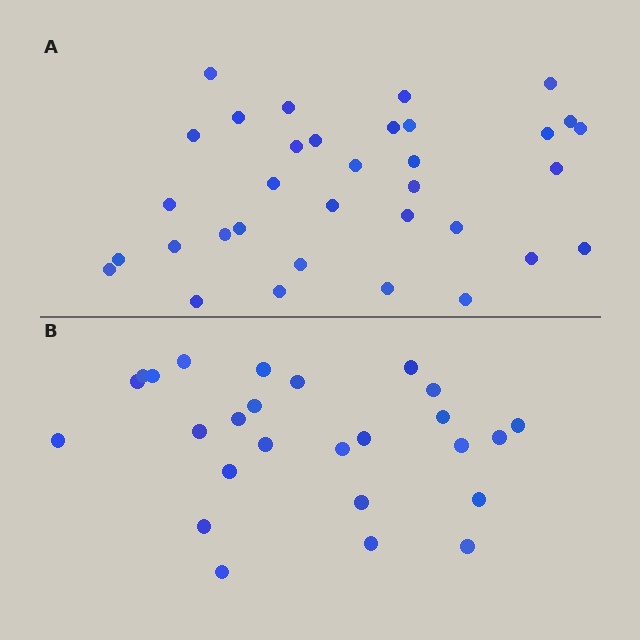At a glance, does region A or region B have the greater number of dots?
Region A (the top region) has more dots.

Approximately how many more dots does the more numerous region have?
Region A has roughly 8 or so more dots than region B.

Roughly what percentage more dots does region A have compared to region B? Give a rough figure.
About 30% more.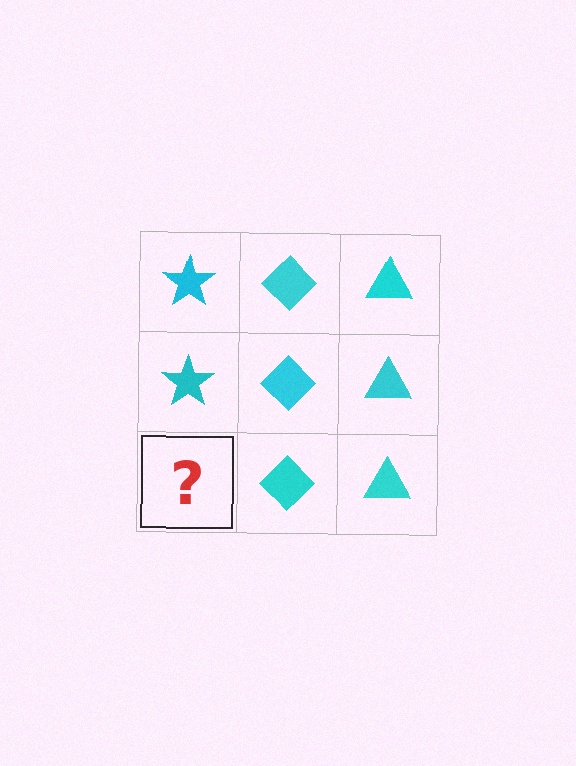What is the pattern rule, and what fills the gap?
The rule is that each column has a consistent shape. The gap should be filled with a cyan star.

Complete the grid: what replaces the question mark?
The question mark should be replaced with a cyan star.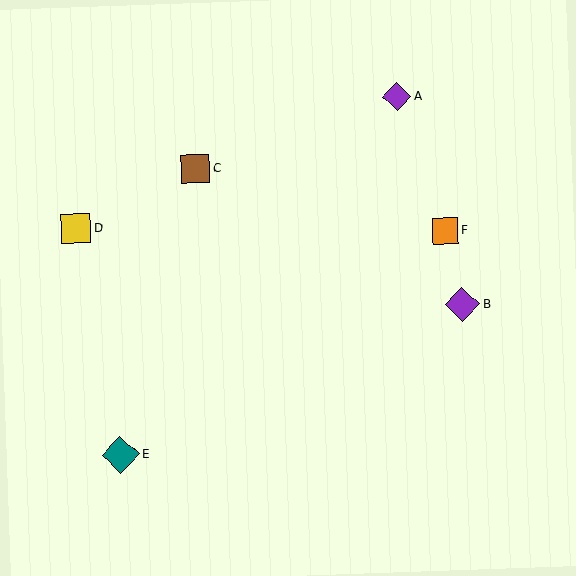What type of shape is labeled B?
Shape B is a purple diamond.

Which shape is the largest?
The teal diamond (labeled E) is the largest.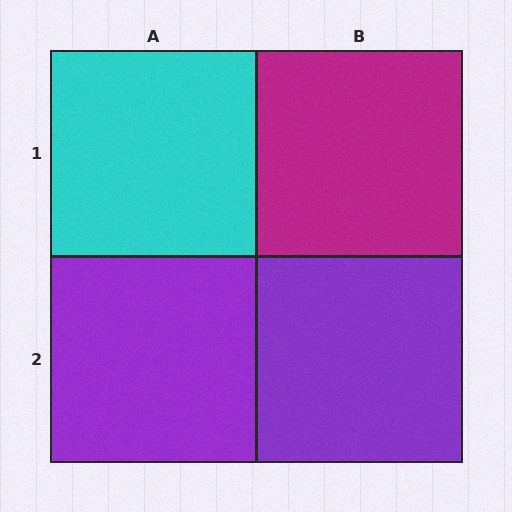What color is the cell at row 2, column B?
Purple.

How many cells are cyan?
1 cell is cyan.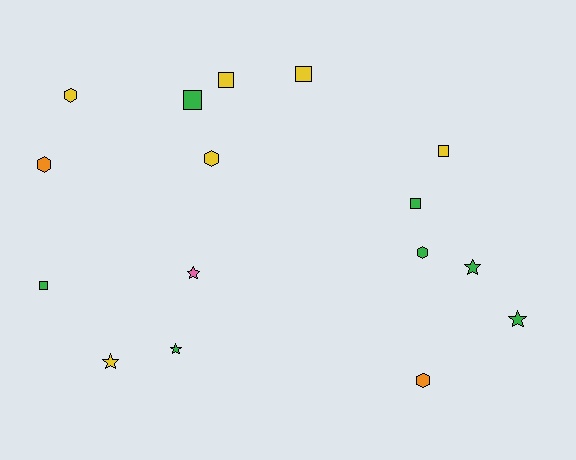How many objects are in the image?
There are 16 objects.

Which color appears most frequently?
Green, with 7 objects.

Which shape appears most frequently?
Square, with 6 objects.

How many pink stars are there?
There is 1 pink star.